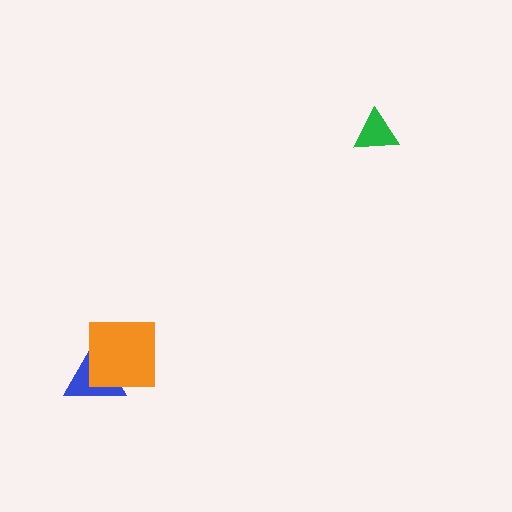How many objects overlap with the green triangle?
0 objects overlap with the green triangle.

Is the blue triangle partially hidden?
Yes, it is partially covered by another shape.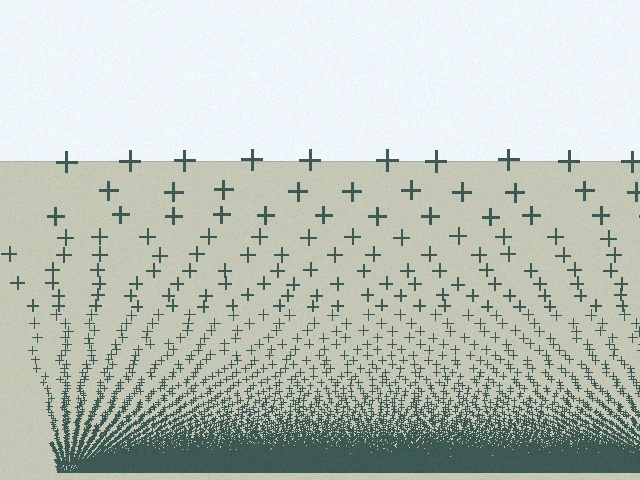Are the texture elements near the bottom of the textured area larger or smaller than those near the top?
Smaller. The gradient is inverted — elements near the bottom are smaller and denser.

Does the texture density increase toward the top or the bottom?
Density increases toward the bottom.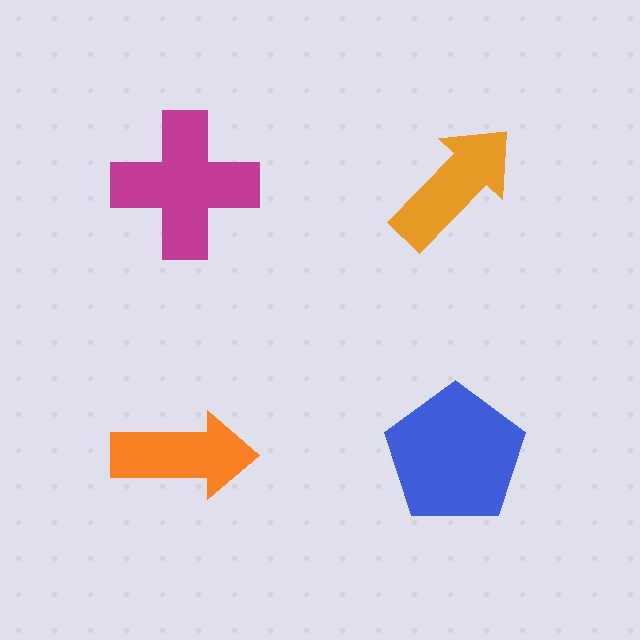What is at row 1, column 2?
An orange arrow.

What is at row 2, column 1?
An orange arrow.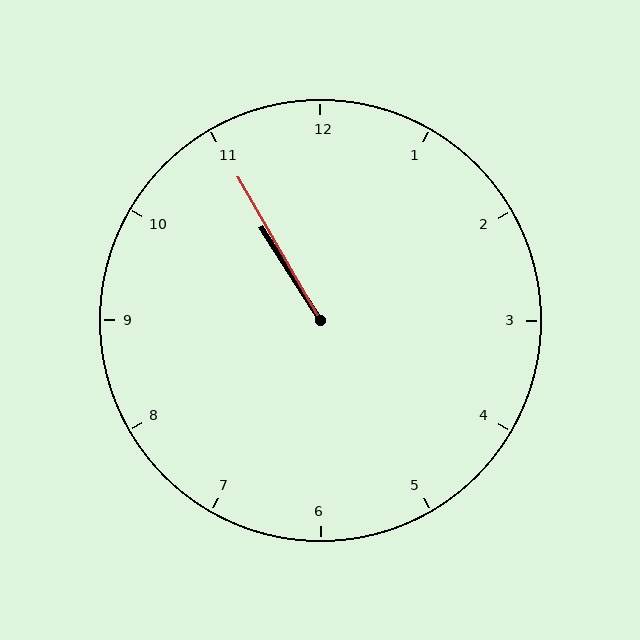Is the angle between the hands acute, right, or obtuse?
It is acute.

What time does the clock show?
10:55.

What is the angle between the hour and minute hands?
Approximately 2 degrees.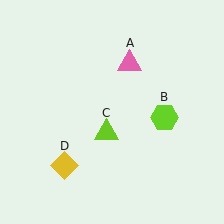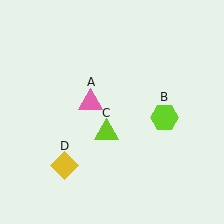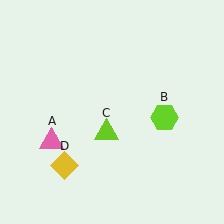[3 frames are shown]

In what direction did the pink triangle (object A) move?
The pink triangle (object A) moved down and to the left.